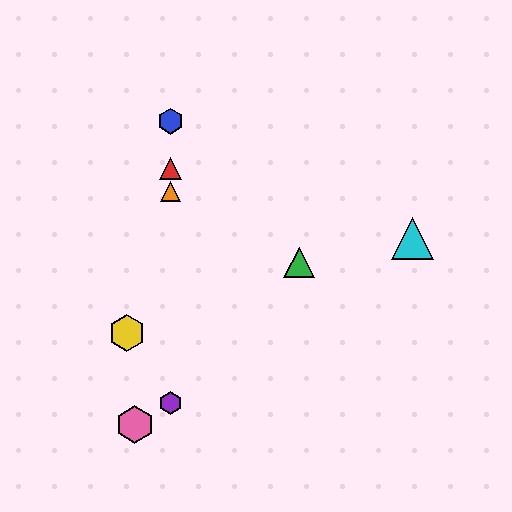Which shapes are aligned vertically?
The red triangle, the blue hexagon, the purple hexagon, the orange triangle are aligned vertically.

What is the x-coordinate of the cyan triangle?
The cyan triangle is at x≈412.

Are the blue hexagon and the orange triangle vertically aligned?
Yes, both are at x≈171.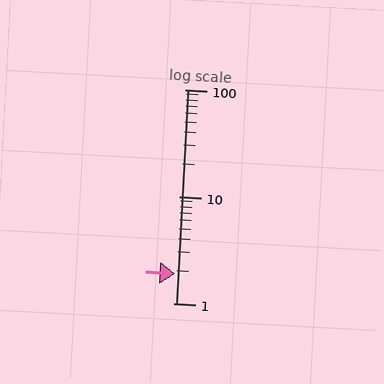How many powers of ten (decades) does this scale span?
The scale spans 2 decades, from 1 to 100.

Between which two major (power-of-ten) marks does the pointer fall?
The pointer is between 1 and 10.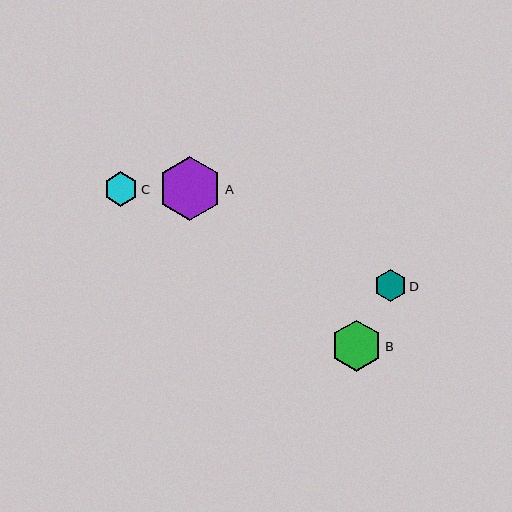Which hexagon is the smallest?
Hexagon D is the smallest with a size of approximately 32 pixels.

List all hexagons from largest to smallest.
From largest to smallest: A, B, C, D.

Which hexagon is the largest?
Hexagon A is the largest with a size of approximately 64 pixels.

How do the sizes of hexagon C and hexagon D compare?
Hexagon C and hexagon D are approximately the same size.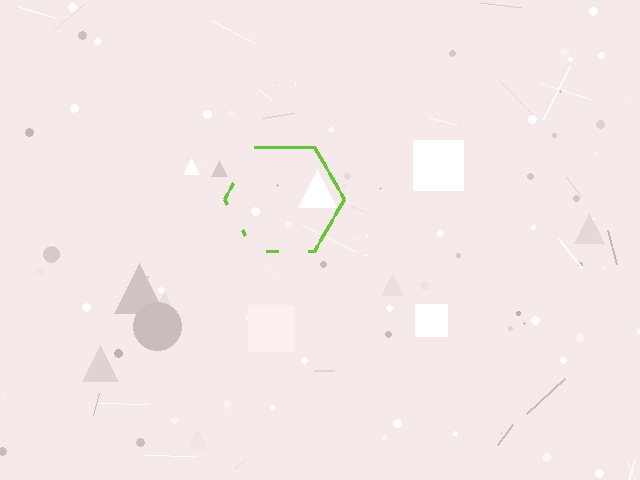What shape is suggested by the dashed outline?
The dashed outline suggests a hexagon.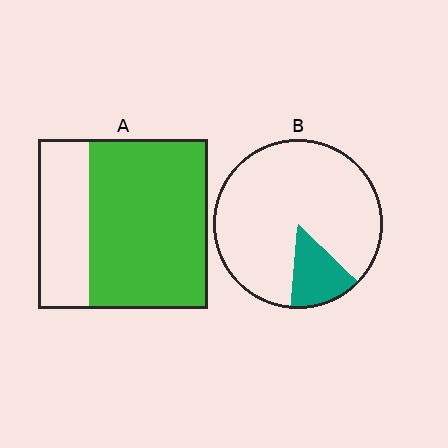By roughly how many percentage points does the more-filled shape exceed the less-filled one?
By roughly 55 percentage points (A over B).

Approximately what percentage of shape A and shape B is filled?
A is approximately 70% and B is approximately 15%.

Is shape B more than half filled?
No.